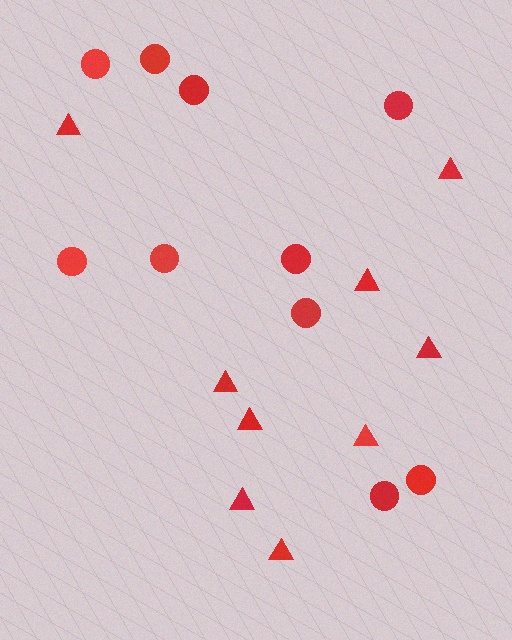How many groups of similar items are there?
There are 2 groups: one group of triangles (9) and one group of circles (10).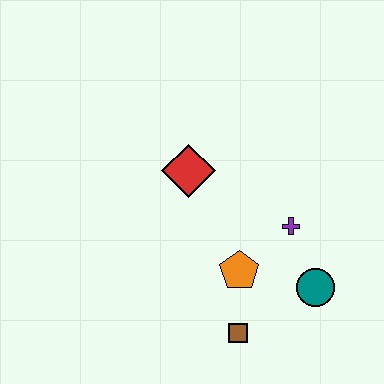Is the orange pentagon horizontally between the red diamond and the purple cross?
Yes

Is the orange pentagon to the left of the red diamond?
No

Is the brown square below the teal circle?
Yes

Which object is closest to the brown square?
The orange pentagon is closest to the brown square.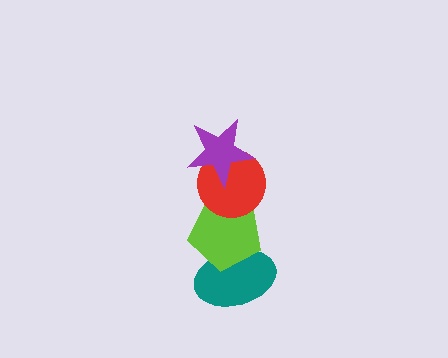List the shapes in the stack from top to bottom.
From top to bottom: the purple star, the red circle, the lime pentagon, the teal ellipse.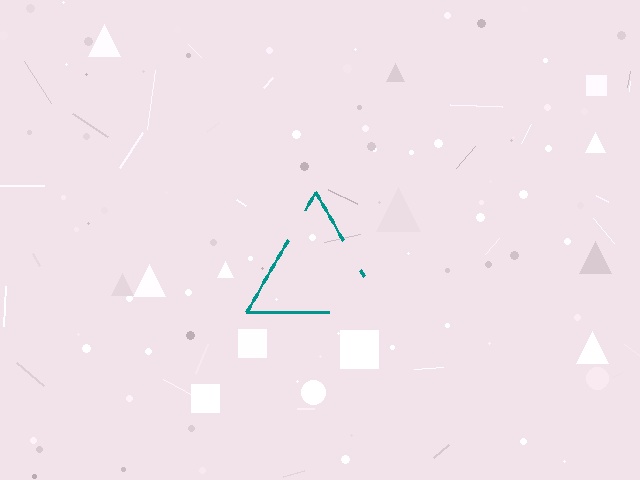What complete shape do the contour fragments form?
The contour fragments form a triangle.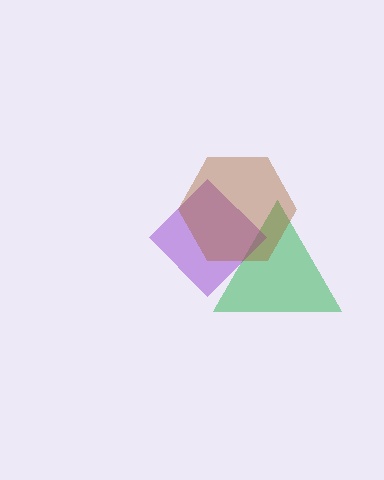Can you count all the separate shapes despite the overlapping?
Yes, there are 3 separate shapes.